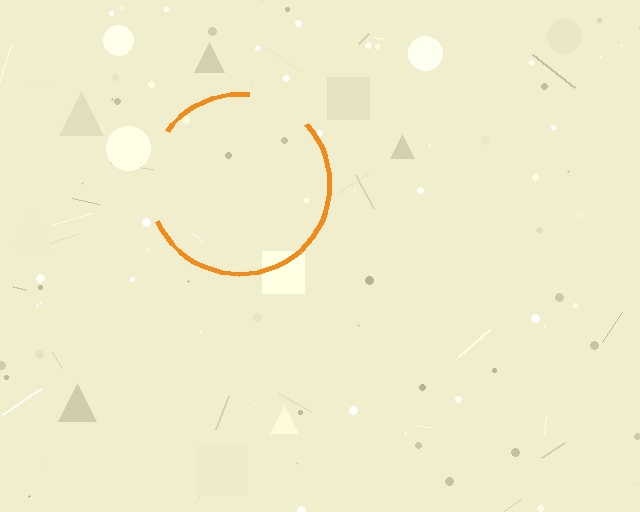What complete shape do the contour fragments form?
The contour fragments form a circle.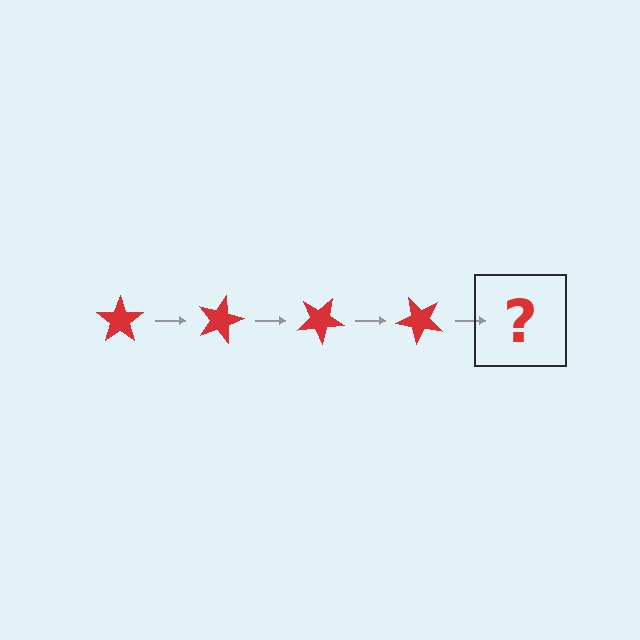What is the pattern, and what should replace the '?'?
The pattern is that the star rotates 15 degrees each step. The '?' should be a red star rotated 60 degrees.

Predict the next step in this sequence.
The next step is a red star rotated 60 degrees.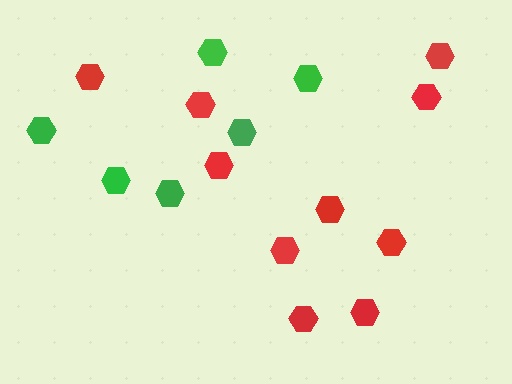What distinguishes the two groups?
There are 2 groups: one group of red hexagons (10) and one group of green hexagons (6).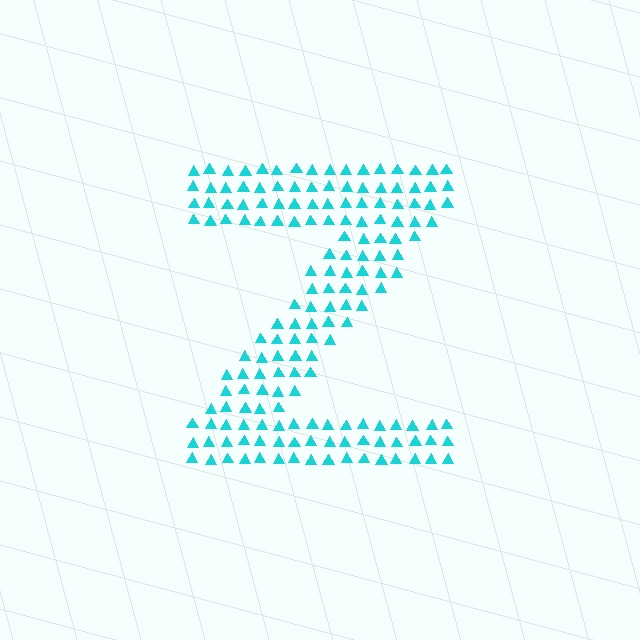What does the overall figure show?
The overall figure shows the letter Z.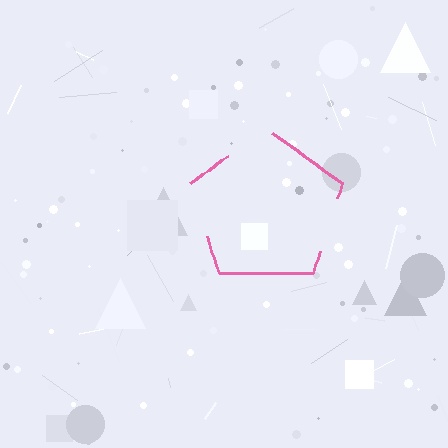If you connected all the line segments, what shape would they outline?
They would outline a pentagon.